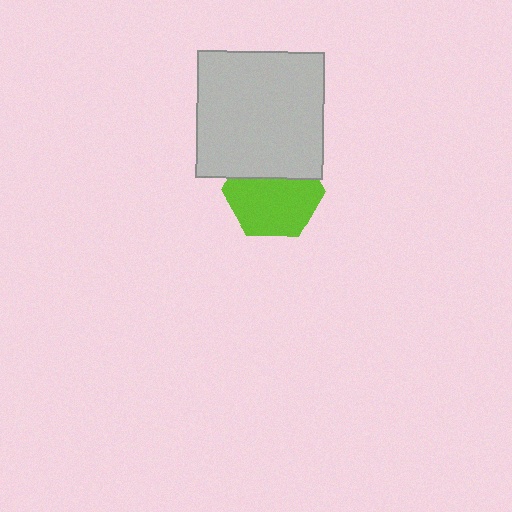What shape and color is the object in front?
The object in front is a light gray square.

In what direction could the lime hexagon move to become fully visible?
The lime hexagon could move down. That would shift it out from behind the light gray square entirely.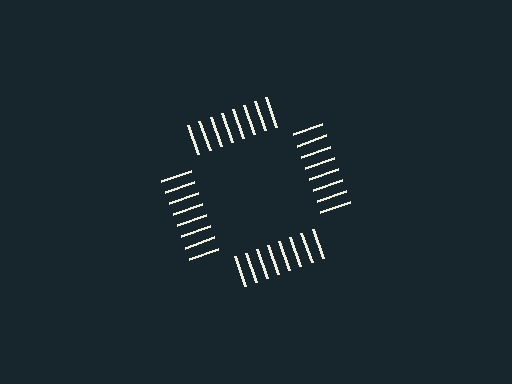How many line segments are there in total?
32 — 8 along each of the 4 edges.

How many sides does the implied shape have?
4 sides — the line-ends trace a square.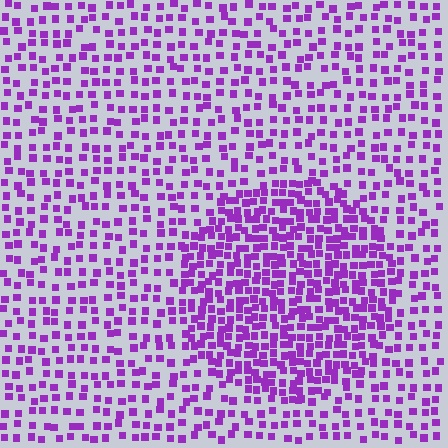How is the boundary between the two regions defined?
The boundary is defined by a change in element density (approximately 2.0x ratio). All elements are the same color, size, and shape.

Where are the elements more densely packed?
The elements are more densely packed inside the circle boundary.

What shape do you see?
I see a circle.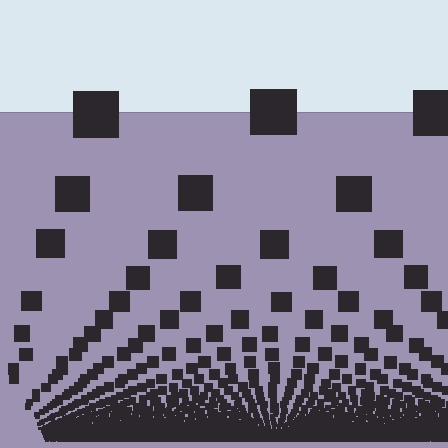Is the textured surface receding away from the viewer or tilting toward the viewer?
The surface appears to tilt toward the viewer. Texture elements get larger and sparser toward the top.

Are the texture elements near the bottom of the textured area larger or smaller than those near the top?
Smaller. The gradient is inverted — elements near the bottom are smaller and denser.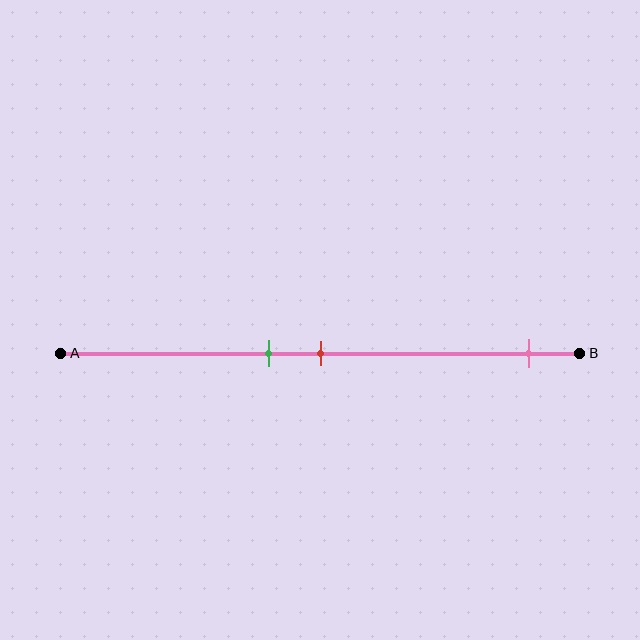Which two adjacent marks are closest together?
The green and red marks are the closest adjacent pair.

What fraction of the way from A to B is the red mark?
The red mark is approximately 50% (0.5) of the way from A to B.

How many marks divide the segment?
There are 3 marks dividing the segment.